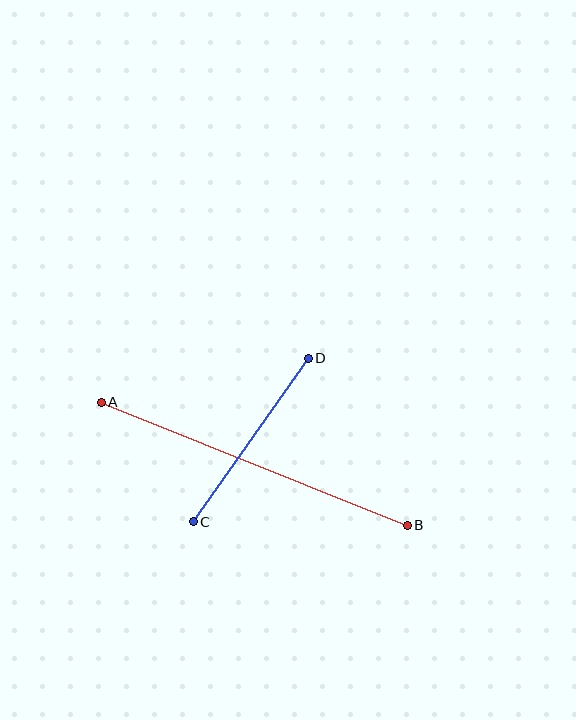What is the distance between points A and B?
The distance is approximately 330 pixels.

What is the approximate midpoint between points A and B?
The midpoint is at approximately (254, 464) pixels.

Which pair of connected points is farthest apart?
Points A and B are farthest apart.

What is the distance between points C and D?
The distance is approximately 200 pixels.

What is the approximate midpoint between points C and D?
The midpoint is at approximately (251, 440) pixels.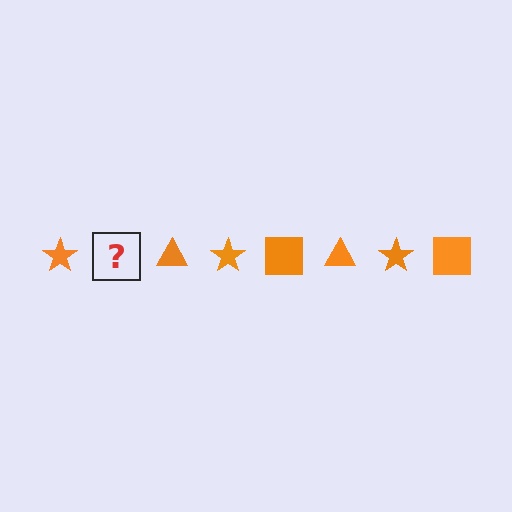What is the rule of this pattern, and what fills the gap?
The rule is that the pattern cycles through star, square, triangle shapes in orange. The gap should be filled with an orange square.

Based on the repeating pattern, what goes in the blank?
The blank should be an orange square.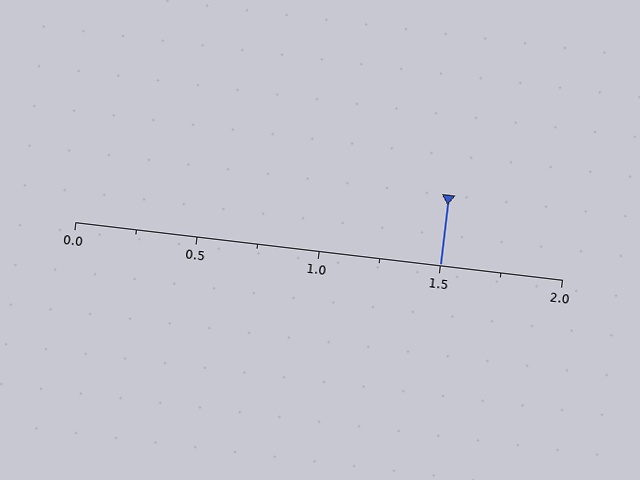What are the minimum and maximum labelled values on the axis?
The axis runs from 0.0 to 2.0.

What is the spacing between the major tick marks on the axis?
The major ticks are spaced 0.5 apart.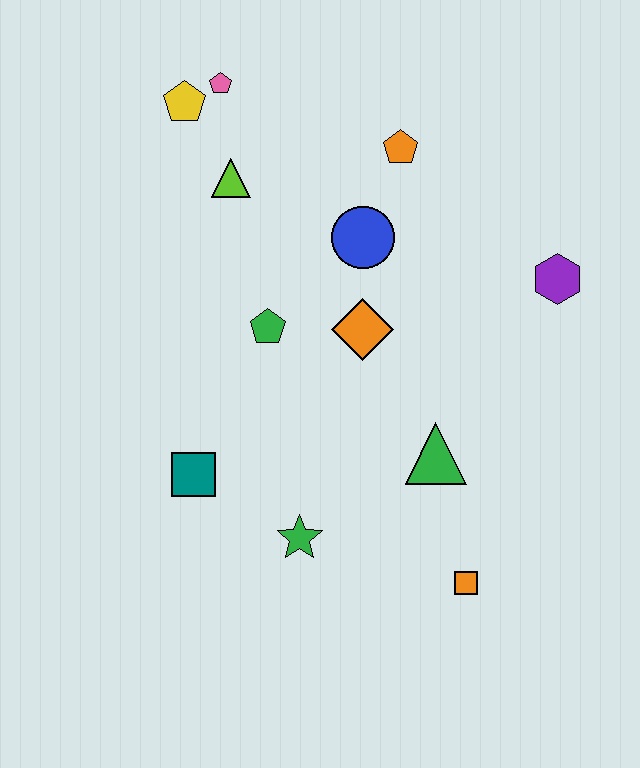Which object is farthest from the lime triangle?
The orange square is farthest from the lime triangle.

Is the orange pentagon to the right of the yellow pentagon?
Yes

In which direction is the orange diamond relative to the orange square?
The orange diamond is above the orange square.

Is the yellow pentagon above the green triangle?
Yes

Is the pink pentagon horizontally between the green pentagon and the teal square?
Yes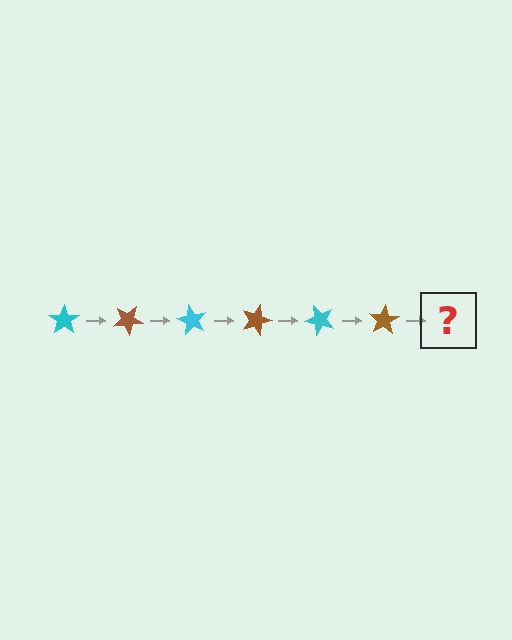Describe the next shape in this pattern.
It should be a cyan star, rotated 180 degrees from the start.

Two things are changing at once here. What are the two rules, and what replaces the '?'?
The two rules are that it rotates 30 degrees each step and the color cycles through cyan and brown. The '?' should be a cyan star, rotated 180 degrees from the start.